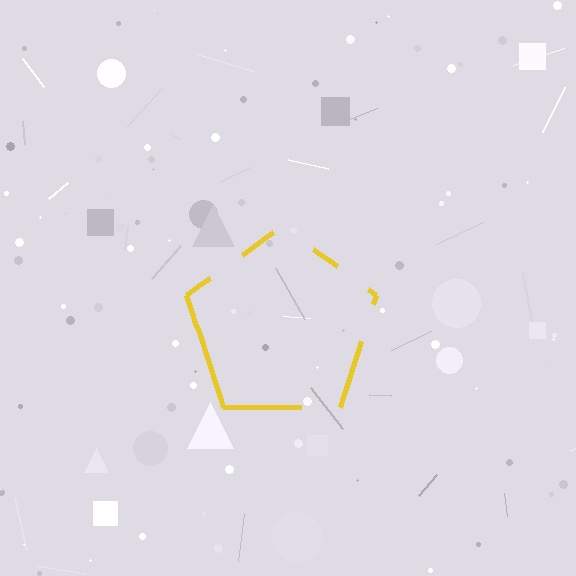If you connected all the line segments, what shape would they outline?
They would outline a pentagon.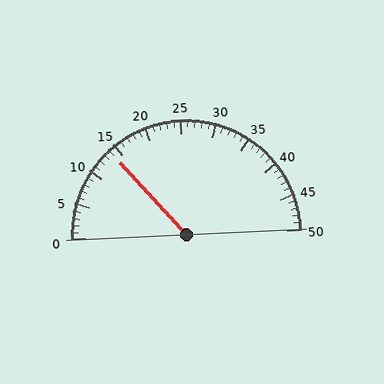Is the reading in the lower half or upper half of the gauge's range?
The reading is in the lower half of the range (0 to 50).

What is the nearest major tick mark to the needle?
The nearest major tick mark is 15.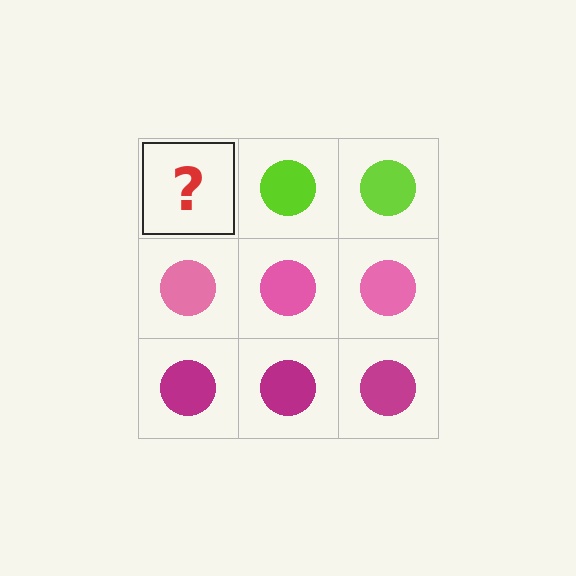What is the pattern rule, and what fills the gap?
The rule is that each row has a consistent color. The gap should be filled with a lime circle.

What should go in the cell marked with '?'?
The missing cell should contain a lime circle.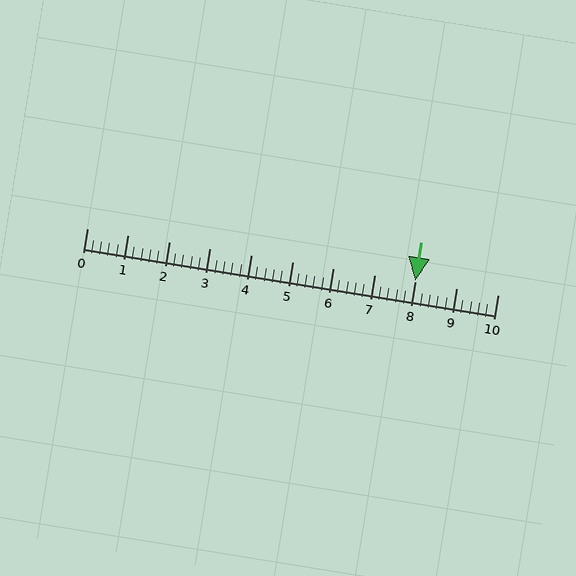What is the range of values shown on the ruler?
The ruler shows values from 0 to 10.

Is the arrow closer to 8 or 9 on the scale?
The arrow is closer to 8.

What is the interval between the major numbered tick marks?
The major tick marks are spaced 1 units apart.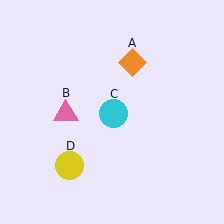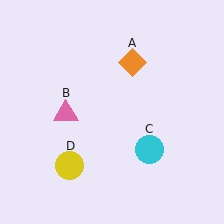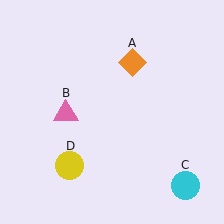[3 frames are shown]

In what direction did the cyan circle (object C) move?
The cyan circle (object C) moved down and to the right.